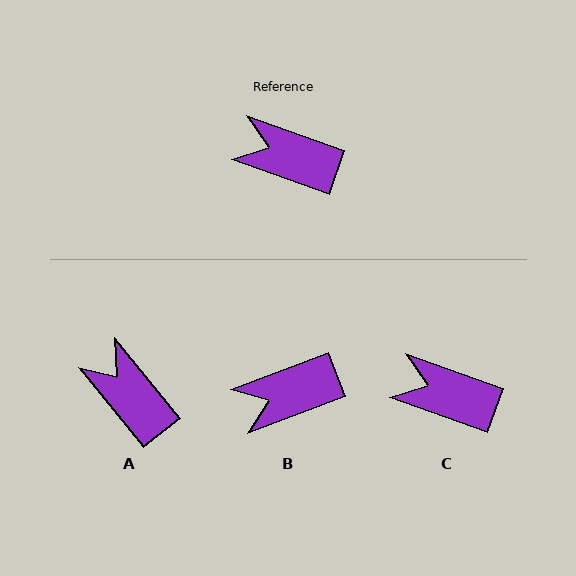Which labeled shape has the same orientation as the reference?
C.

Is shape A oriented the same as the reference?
No, it is off by about 31 degrees.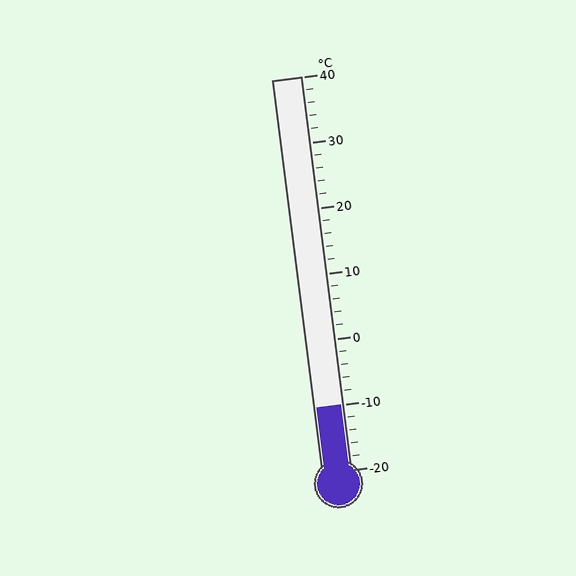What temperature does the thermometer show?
The thermometer shows approximately -10°C.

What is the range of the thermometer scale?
The thermometer scale ranges from -20°C to 40°C.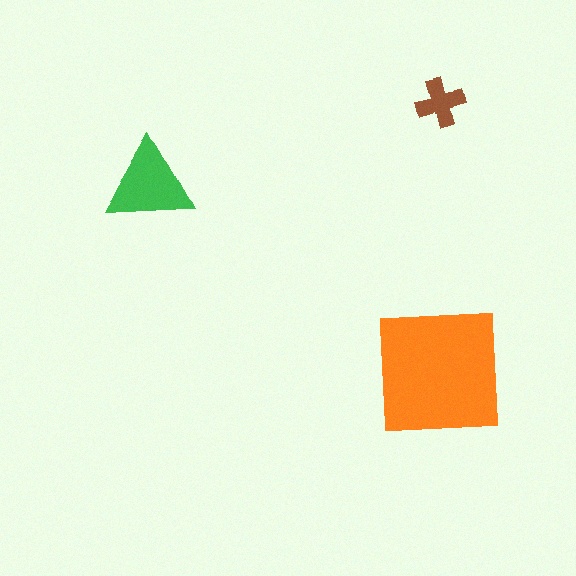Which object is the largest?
The orange square.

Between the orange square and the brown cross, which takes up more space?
The orange square.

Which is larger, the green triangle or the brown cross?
The green triangle.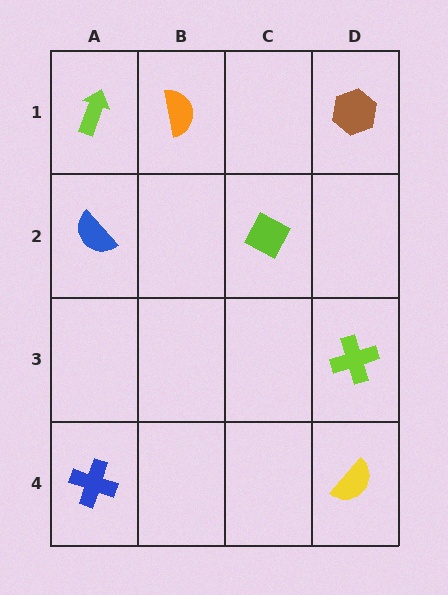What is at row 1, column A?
A lime arrow.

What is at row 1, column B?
An orange semicircle.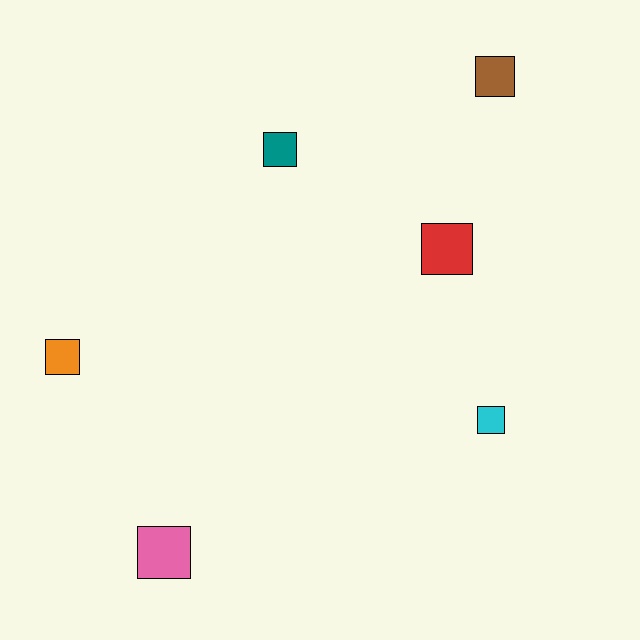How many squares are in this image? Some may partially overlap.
There are 6 squares.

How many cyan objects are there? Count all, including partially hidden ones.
There is 1 cyan object.